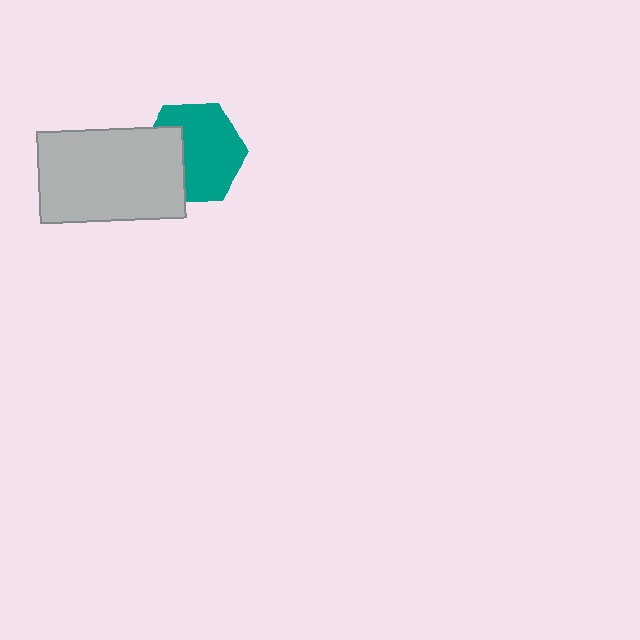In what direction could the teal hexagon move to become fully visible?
The teal hexagon could move right. That would shift it out from behind the light gray rectangle entirely.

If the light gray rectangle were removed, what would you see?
You would see the complete teal hexagon.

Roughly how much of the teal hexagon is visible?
Most of it is visible (roughly 66%).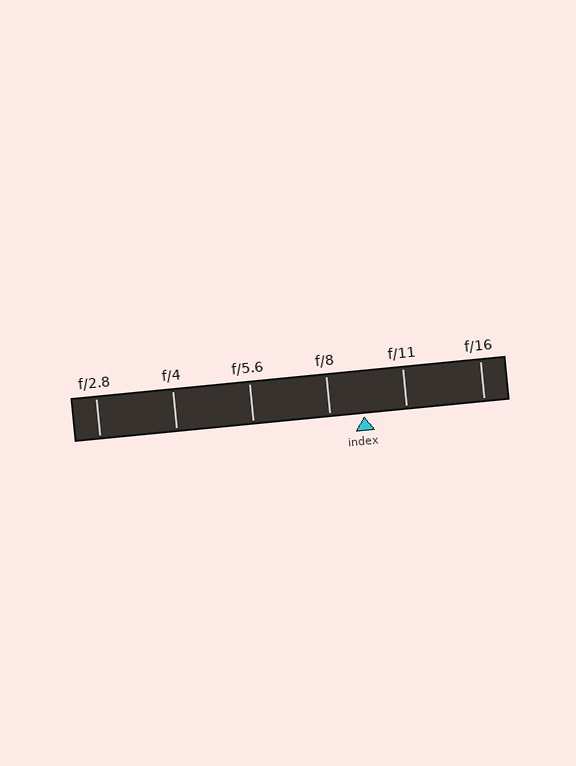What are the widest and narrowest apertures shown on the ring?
The widest aperture shown is f/2.8 and the narrowest is f/16.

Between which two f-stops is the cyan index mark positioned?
The index mark is between f/8 and f/11.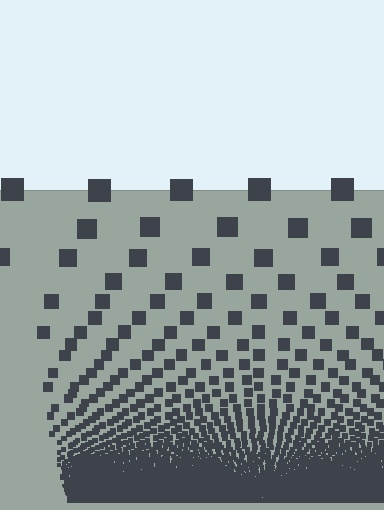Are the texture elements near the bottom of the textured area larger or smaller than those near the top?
Smaller. The gradient is inverted — elements near the bottom are smaller and denser.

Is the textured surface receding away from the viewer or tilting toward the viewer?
The surface appears to tilt toward the viewer. Texture elements get larger and sparser toward the top.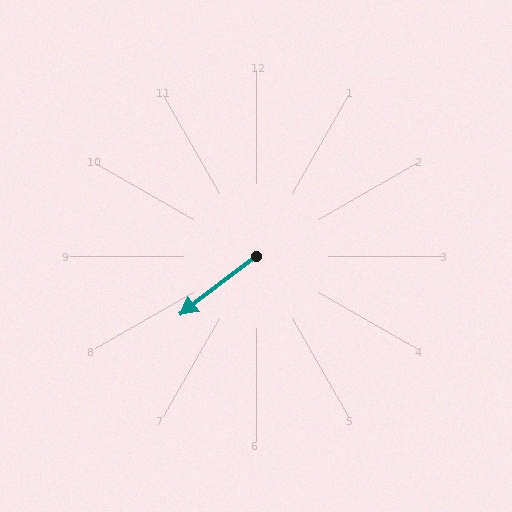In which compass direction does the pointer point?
Southwest.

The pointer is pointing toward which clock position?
Roughly 8 o'clock.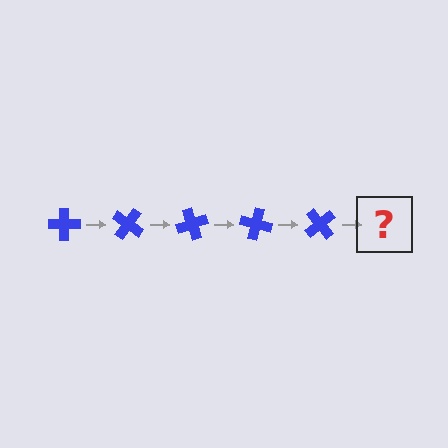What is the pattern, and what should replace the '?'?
The pattern is that the cross rotates 35 degrees each step. The '?' should be a blue cross rotated 175 degrees.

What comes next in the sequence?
The next element should be a blue cross rotated 175 degrees.